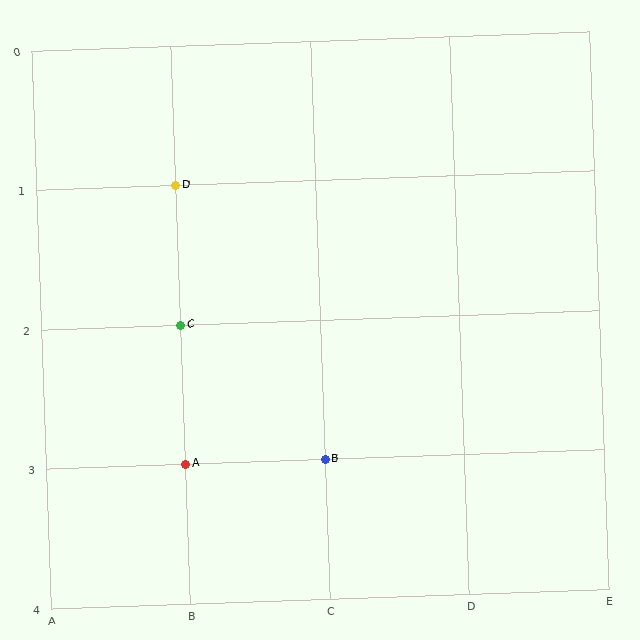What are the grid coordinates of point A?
Point A is at grid coordinates (B, 3).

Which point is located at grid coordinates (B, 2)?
Point C is at (B, 2).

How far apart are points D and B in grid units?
Points D and B are 1 column and 2 rows apart (about 2.2 grid units diagonally).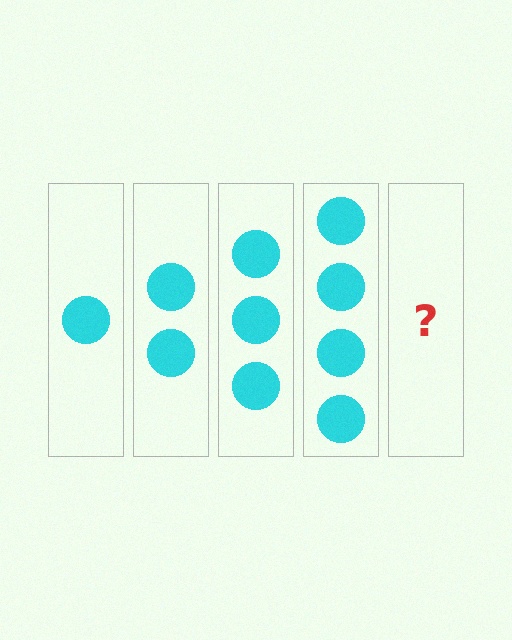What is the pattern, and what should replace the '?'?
The pattern is that each step adds one more circle. The '?' should be 5 circles.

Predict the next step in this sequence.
The next step is 5 circles.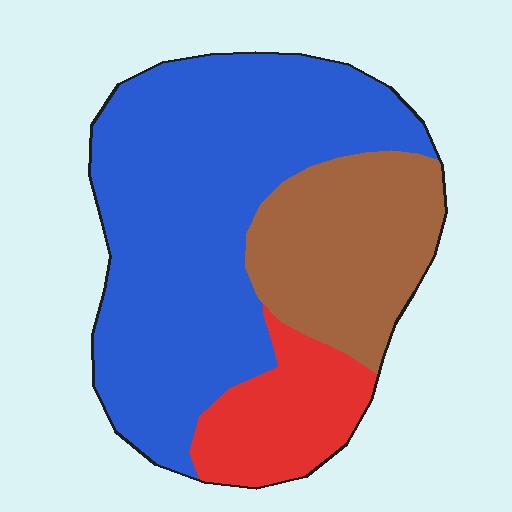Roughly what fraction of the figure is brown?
Brown takes up about one quarter (1/4) of the figure.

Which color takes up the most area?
Blue, at roughly 60%.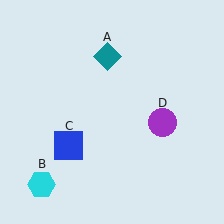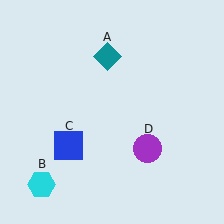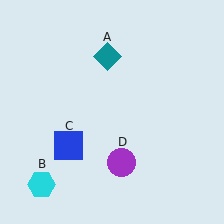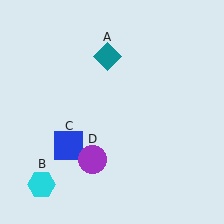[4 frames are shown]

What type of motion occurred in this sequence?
The purple circle (object D) rotated clockwise around the center of the scene.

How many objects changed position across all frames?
1 object changed position: purple circle (object D).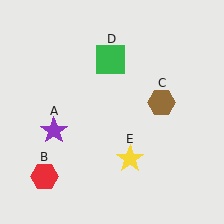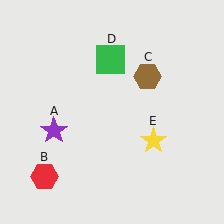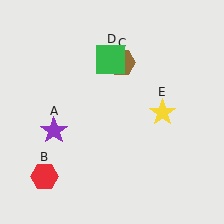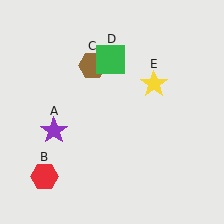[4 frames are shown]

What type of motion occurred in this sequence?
The brown hexagon (object C), yellow star (object E) rotated counterclockwise around the center of the scene.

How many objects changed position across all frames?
2 objects changed position: brown hexagon (object C), yellow star (object E).